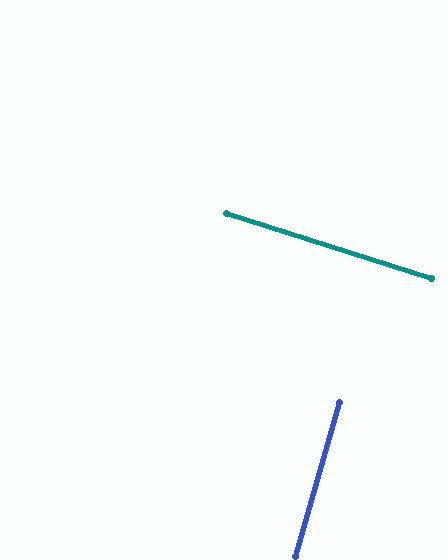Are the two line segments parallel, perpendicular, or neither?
Perpendicular — they meet at approximately 88°.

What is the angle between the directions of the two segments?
Approximately 88 degrees.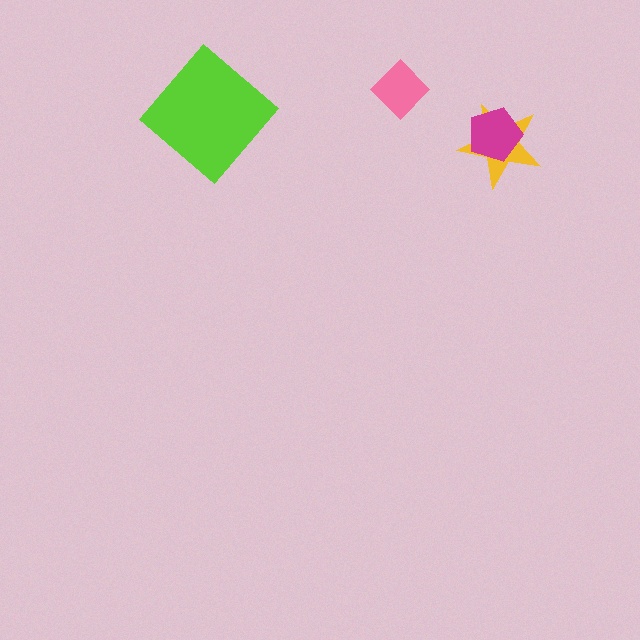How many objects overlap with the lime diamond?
0 objects overlap with the lime diamond.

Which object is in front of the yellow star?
The magenta pentagon is in front of the yellow star.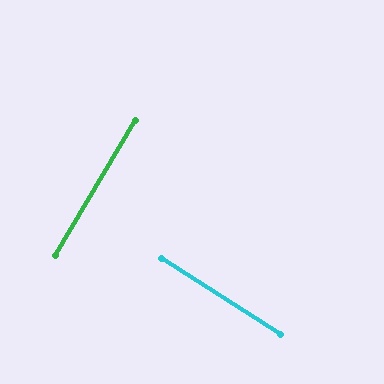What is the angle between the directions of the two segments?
Approximately 88 degrees.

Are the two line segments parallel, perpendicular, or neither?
Perpendicular — they meet at approximately 88°.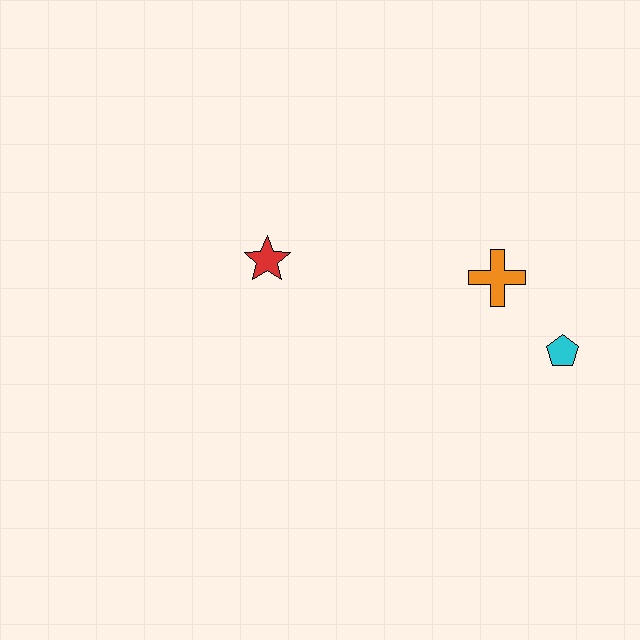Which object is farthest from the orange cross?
The red star is farthest from the orange cross.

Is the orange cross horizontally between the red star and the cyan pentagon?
Yes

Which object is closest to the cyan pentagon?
The orange cross is closest to the cyan pentagon.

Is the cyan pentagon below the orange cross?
Yes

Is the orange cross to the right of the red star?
Yes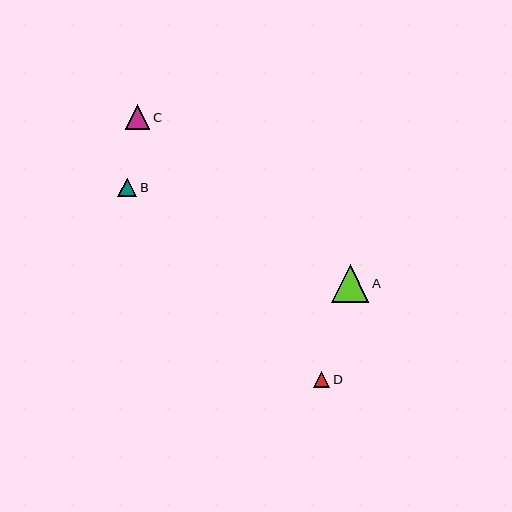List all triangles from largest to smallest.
From largest to smallest: A, C, B, D.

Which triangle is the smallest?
Triangle D is the smallest with a size of approximately 16 pixels.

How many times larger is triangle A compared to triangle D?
Triangle A is approximately 2.4 times the size of triangle D.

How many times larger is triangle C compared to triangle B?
Triangle C is approximately 1.3 times the size of triangle B.